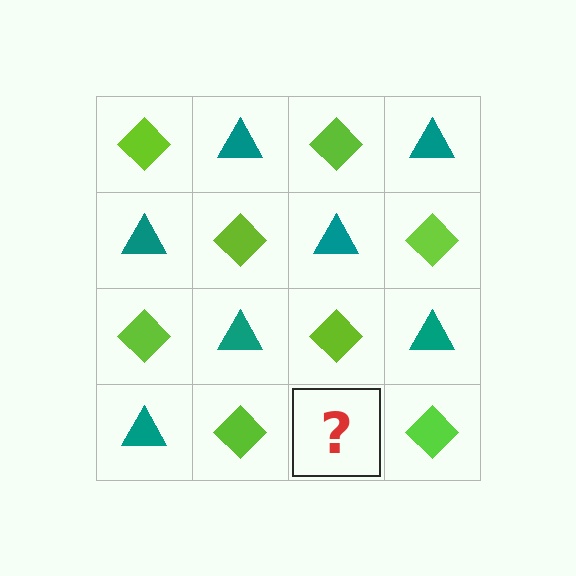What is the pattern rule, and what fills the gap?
The rule is that it alternates lime diamond and teal triangle in a checkerboard pattern. The gap should be filled with a teal triangle.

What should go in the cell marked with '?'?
The missing cell should contain a teal triangle.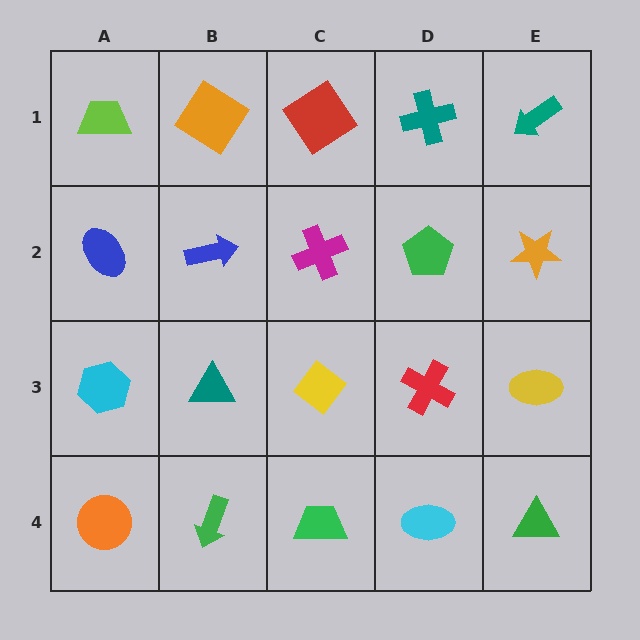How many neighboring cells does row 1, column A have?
2.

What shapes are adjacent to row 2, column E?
A teal arrow (row 1, column E), a yellow ellipse (row 3, column E), a green pentagon (row 2, column D).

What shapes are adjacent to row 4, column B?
A teal triangle (row 3, column B), an orange circle (row 4, column A), a green trapezoid (row 4, column C).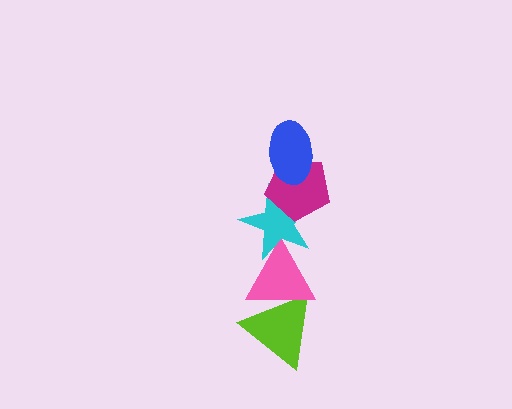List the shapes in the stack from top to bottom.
From top to bottom: the blue ellipse, the magenta pentagon, the cyan star, the pink triangle, the lime triangle.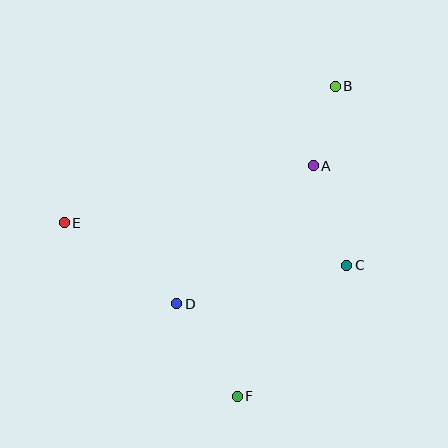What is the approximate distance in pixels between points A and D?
The distance between A and D is approximately 194 pixels.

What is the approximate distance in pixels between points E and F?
The distance between E and F is approximately 245 pixels.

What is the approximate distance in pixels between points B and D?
The distance between B and D is approximately 269 pixels.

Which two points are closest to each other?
Points A and B are closest to each other.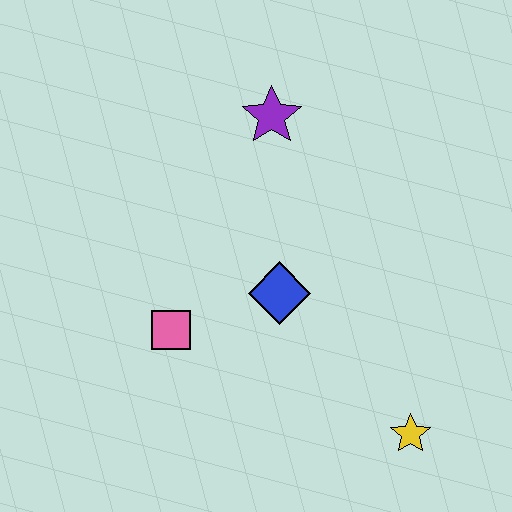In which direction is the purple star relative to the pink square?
The purple star is above the pink square.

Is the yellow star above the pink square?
No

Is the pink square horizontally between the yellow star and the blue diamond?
No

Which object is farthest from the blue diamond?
The yellow star is farthest from the blue diamond.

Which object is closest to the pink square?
The blue diamond is closest to the pink square.